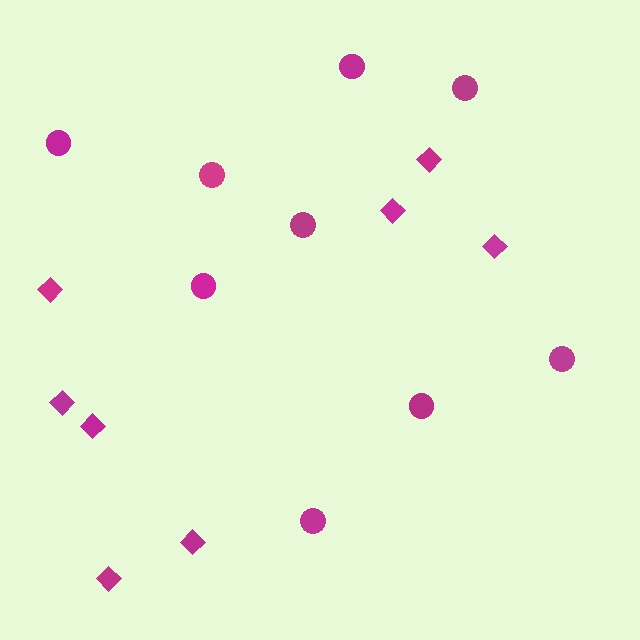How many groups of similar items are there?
There are 2 groups: one group of circles (9) and one group of diamonds (8).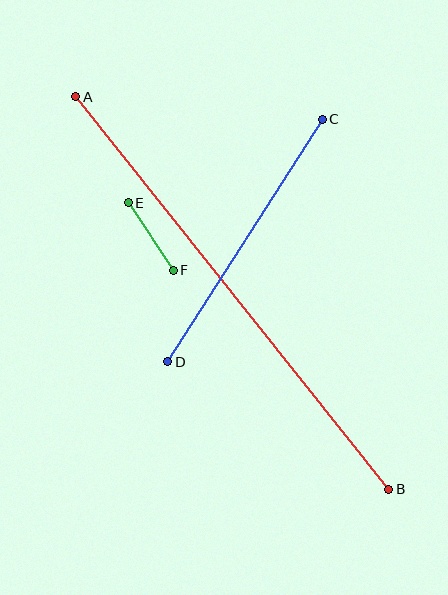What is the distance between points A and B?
The distance is approximately 502 pixels.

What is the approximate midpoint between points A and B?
The midpoint is at approximately (232, 293) pixels.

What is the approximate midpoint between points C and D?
The midpoint is at approximately (245, 241) pixels.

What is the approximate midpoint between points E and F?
The midpoint is at approximately (151, 236) pixels.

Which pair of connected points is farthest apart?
Points A and B are farthest apart.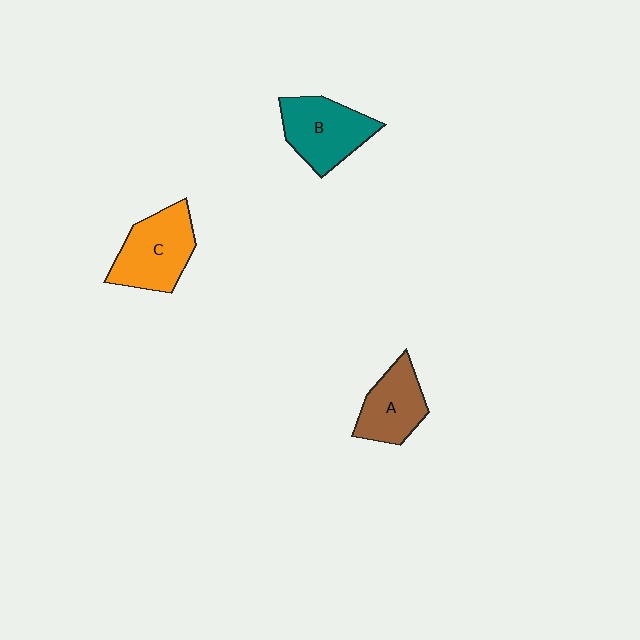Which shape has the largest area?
Shape C (orange).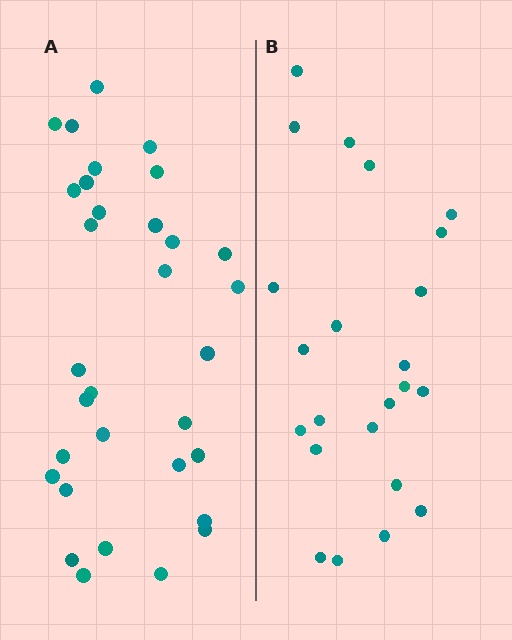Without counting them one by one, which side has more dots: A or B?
Region A (the left region) has more dots.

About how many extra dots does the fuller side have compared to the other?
Region A has roughly 8 or so more dots than region B.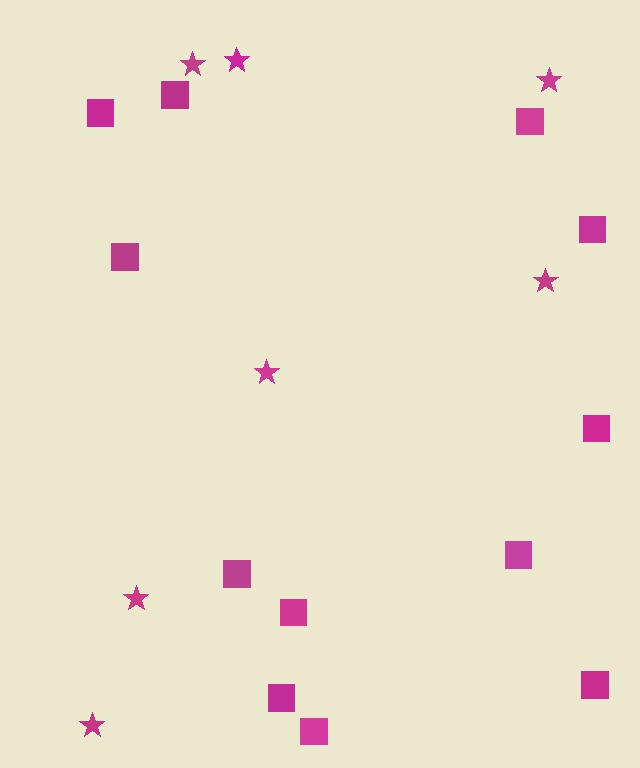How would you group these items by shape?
There are 2 groups: one group of squares (12) and one group of stars (7).